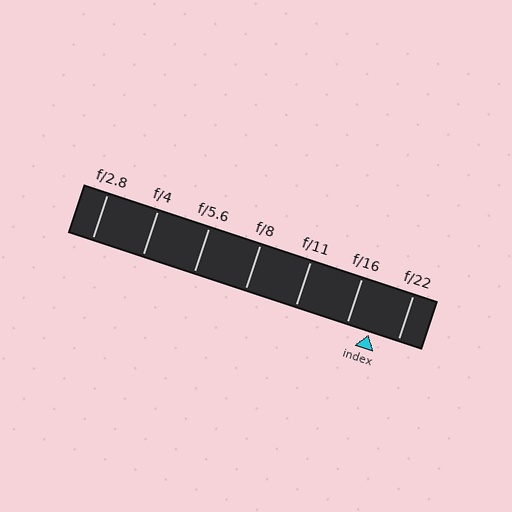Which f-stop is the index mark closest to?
The index mark is closest to f/16.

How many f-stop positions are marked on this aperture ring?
There are 7 f-stop positions marked.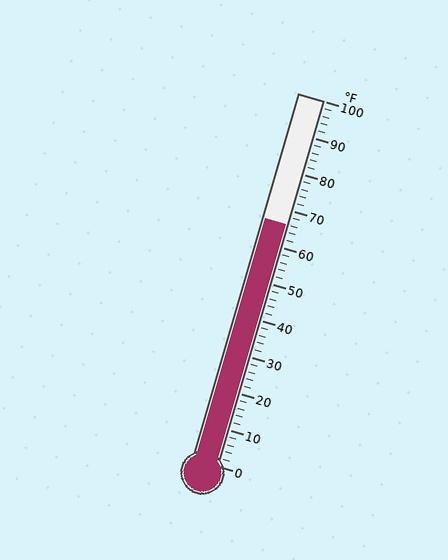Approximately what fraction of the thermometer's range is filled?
The thermometer is filled to approximately 65% of its range.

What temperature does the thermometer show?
The thermometer shows approximately 66°F.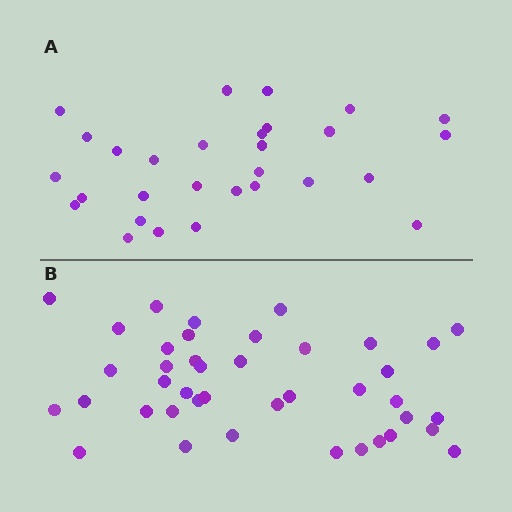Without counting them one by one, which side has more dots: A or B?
Region B (the bottom region) has more dots.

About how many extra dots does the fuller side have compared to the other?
Region B has roughly 12 or so more dots than region A.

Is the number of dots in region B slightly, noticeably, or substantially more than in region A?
Region B has noticeably more, but not dramatically so. The ratio is roughly 1.4 to 1.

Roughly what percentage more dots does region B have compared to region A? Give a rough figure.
About 40% more.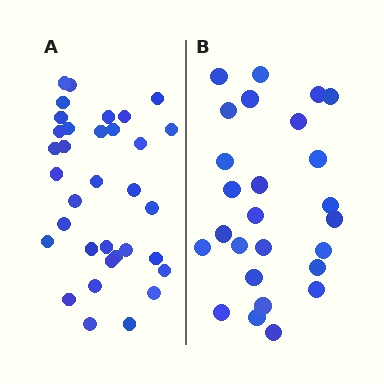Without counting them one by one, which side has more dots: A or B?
Region A (the left region) has more dots.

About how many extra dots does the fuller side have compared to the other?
Region A has roughly 8 or so more dots than region B.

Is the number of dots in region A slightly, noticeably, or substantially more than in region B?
Region A has noticeably more, but not dramatically so. The ratio is roughly 1.3 to 1.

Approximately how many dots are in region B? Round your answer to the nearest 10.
About 30 dots. (The exact count is 26, which rounds to 30.)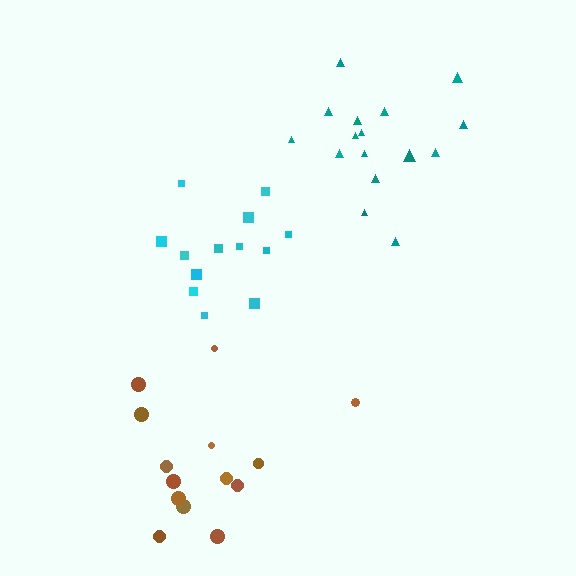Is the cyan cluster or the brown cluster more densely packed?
Cyan.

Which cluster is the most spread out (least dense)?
Brown.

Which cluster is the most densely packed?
Teal.